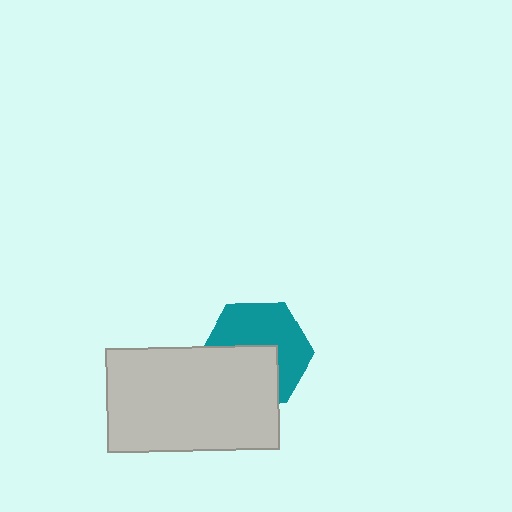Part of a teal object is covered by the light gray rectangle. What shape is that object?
It is a hexagon.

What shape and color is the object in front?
The object in front is a light gray rectangle.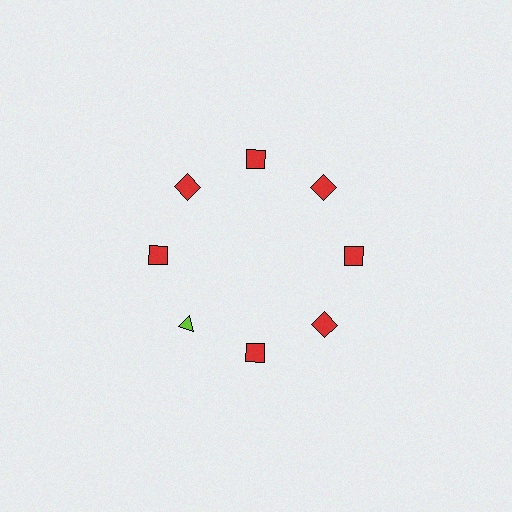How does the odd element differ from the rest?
It differs in both color (lime instead of red) and shape (triangle instead of square).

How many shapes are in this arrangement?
There are 8 shapes arranged in a ring pattern.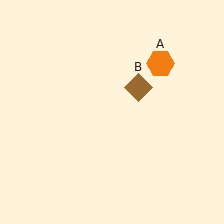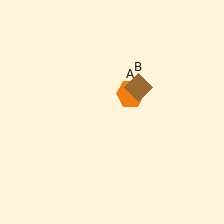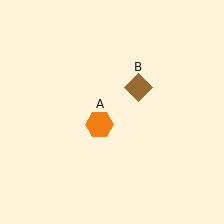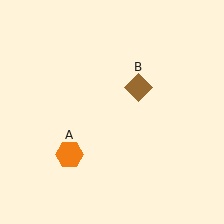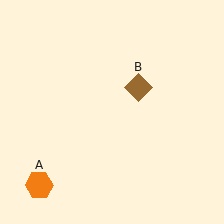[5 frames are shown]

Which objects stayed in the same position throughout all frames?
Brown diamond (object B) remained stationary.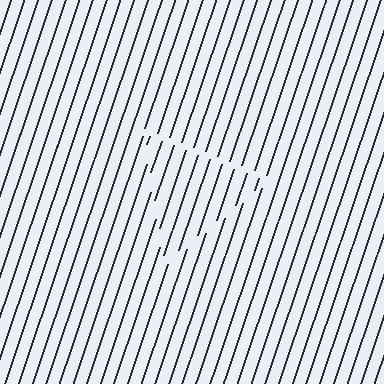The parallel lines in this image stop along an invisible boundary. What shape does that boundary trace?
An illusory triangle. The interior of the shape contains the same grating, shifted by half a period — the contour is defined by the phase discontinuity where line-ends from the inner and outer gratings abut.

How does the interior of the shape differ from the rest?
The interior of the shape contains the same grating, shifted by half a period — the contour is defined by the phase discontinuity where line-ends from the inner and outer gratings abut.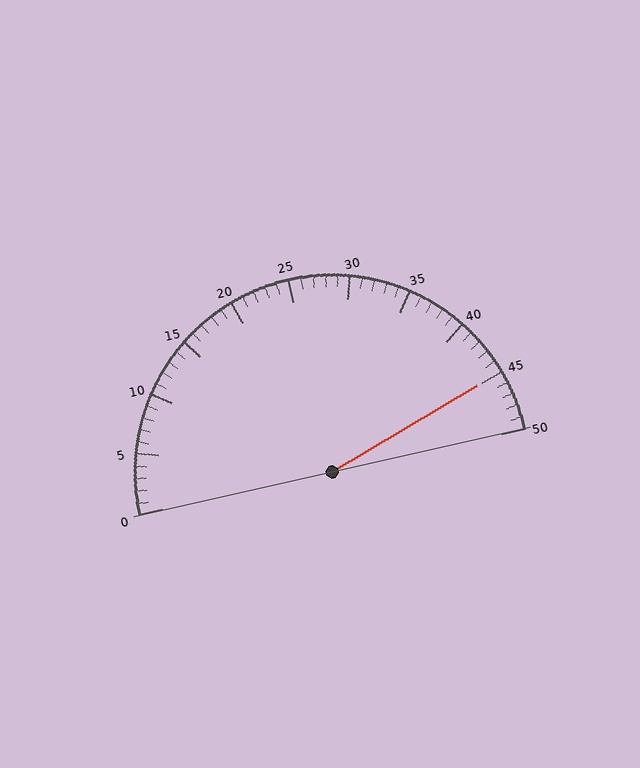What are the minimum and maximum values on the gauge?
The gauge ranges from 0 to 50.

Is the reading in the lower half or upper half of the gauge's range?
The reading is in the upper half of the range (0 to 50).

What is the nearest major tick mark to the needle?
The nearest major tick mark is 45.